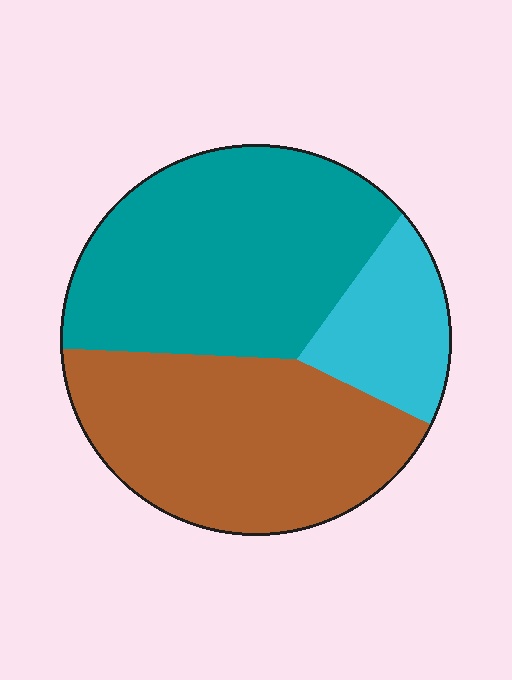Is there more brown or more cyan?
Brown.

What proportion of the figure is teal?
Teal covers roughly 45% of the figure.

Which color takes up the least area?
Cyan, at roughly 15%.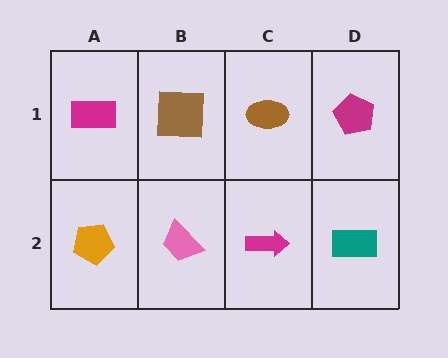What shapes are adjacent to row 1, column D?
A teal rectangle (row 2, column D), a brown ellipse (row 1, column C).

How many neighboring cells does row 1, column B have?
3.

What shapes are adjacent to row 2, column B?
A brown square (row 1, column B), an orange pentagon (row 2, column A), a magenta arrow (row 2, column C).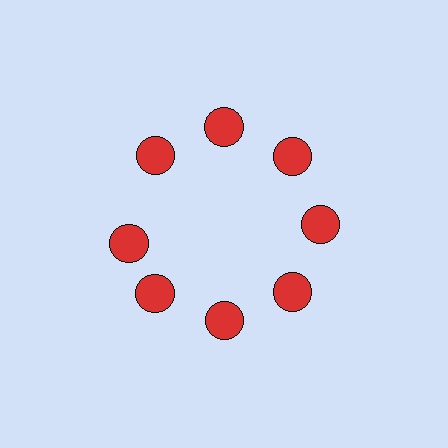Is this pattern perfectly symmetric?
No. The 8 red circles are arranged in a ring, but one element near the 9 o'clock position is rotated out of alignment along the ring, breaking the 8-fold rotational symmetry.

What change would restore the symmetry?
The symmetry would be restored by rotating it back into even spacing with its neighbors so that all 8 circles sit at equal angles and equal distance from the center.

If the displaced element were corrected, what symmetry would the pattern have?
It would have 8-fold rotational symmetry — the pattern would map onto itself every 45 degrees.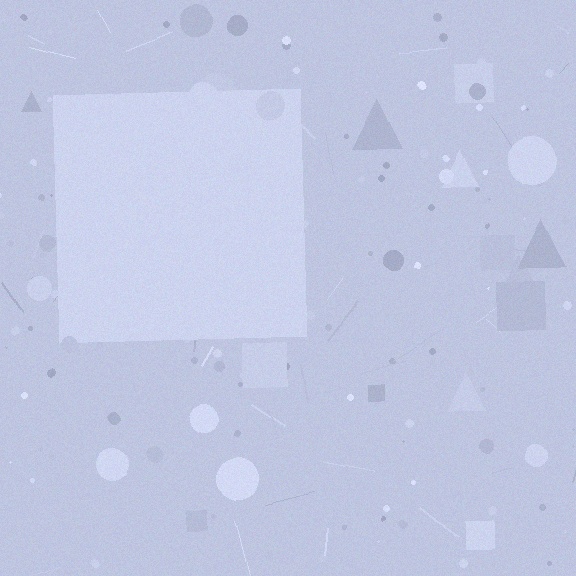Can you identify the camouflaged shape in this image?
The camouflaged shape is a square.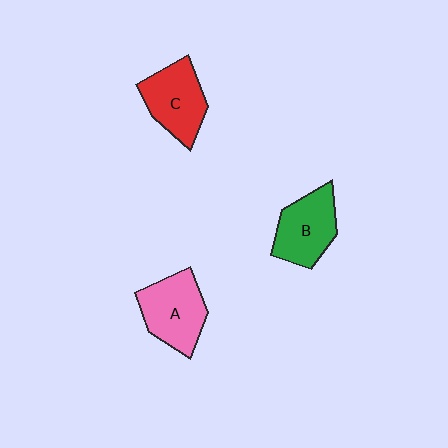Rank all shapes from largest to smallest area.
From largest to smallest: A (pink), B (green), C (red).